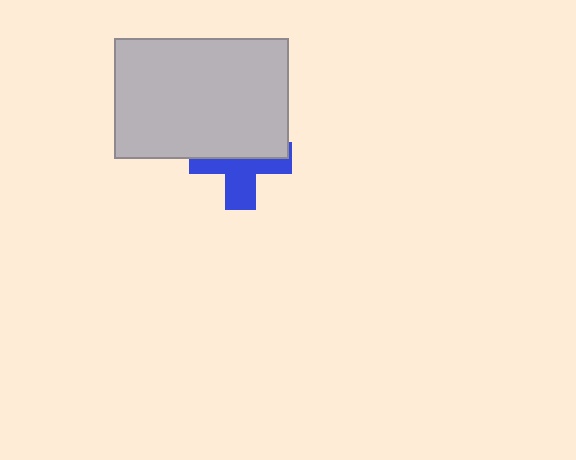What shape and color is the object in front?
The object in front is a light gray rectangle.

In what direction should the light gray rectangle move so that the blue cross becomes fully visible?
The light gray rectangle should move up. That is the shortest direction to clear the overlap and leave the blue cross fully visible.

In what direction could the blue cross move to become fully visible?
The blue cross could move down. That would shift it out from behind the light gray rectangle entirely.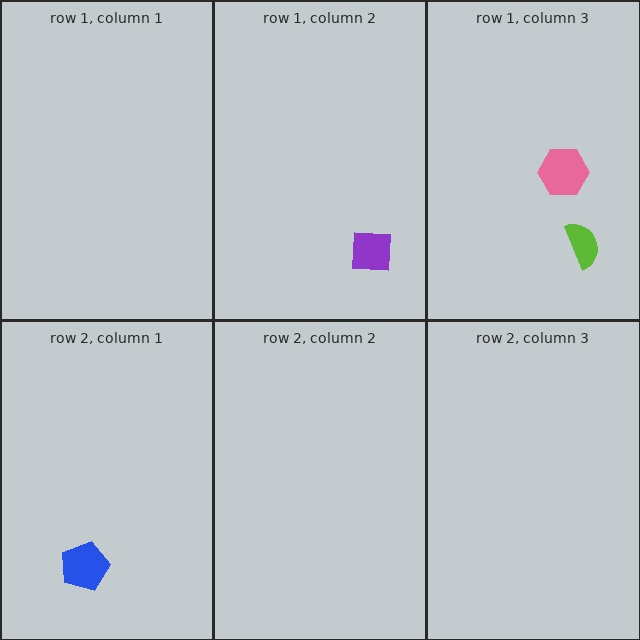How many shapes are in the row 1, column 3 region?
2.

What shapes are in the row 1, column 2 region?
The purple square.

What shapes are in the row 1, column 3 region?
The pink hexagon, the lime semicircle.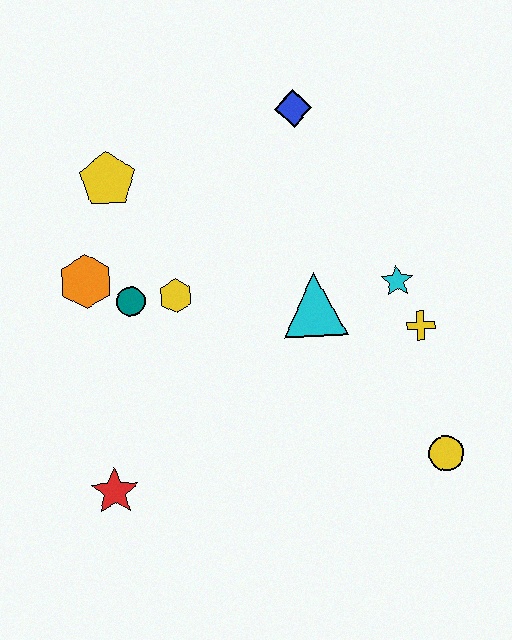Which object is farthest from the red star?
The blue diamond is farthest from the red star.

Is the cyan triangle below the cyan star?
Yes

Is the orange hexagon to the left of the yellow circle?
Yes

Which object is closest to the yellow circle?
The yellow cross is closest to the yellow circle.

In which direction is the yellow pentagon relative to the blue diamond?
The yellow pentagon is to the left of the blue diamond.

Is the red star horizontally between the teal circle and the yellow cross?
No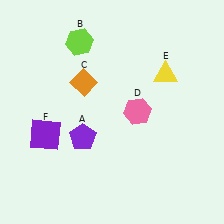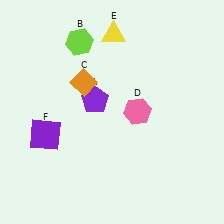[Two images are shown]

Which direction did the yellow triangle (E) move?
The yellow triangle (E) moved left.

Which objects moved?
The objects that moved are: the purple pentagon (A), the yellow triangle (E).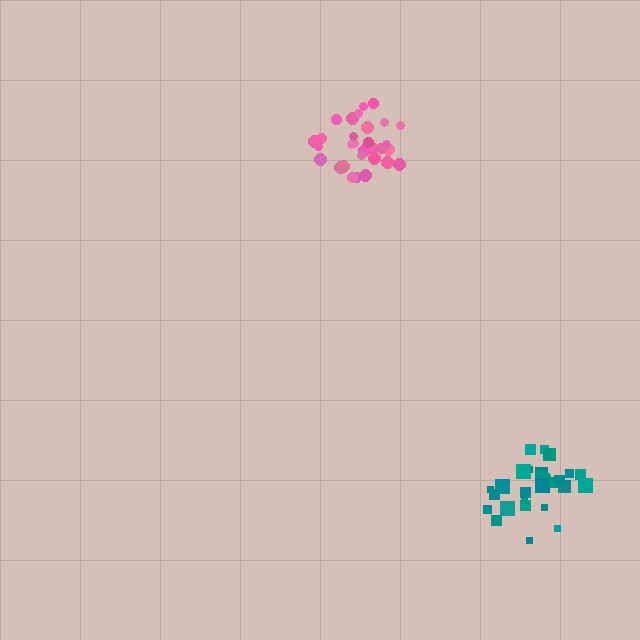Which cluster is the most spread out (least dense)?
Teal.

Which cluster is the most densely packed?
Pink.